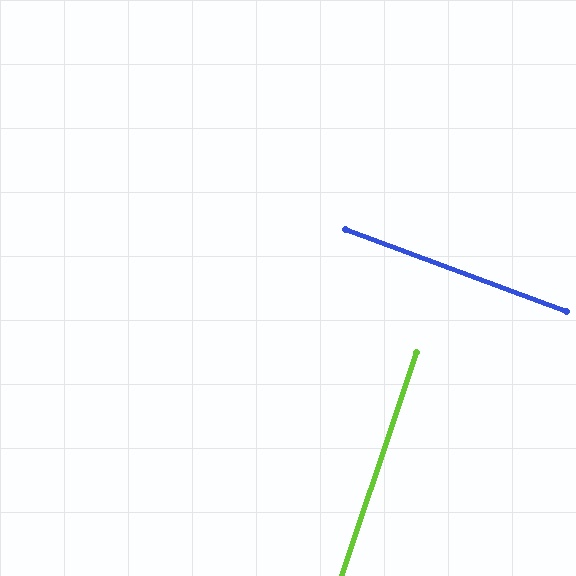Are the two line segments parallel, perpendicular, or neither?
Perpendicular — they meet at approximately 88°.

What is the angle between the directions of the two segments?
Approximately 88 degrees.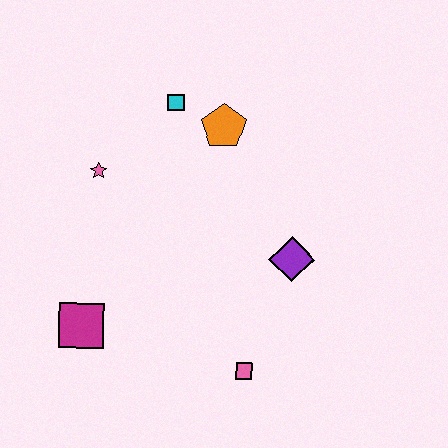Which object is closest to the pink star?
The cyan square is closest to the pink star.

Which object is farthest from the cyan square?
The pink square is farthest from the cyan square.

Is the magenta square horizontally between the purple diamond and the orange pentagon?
No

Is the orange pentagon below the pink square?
No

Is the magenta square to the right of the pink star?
No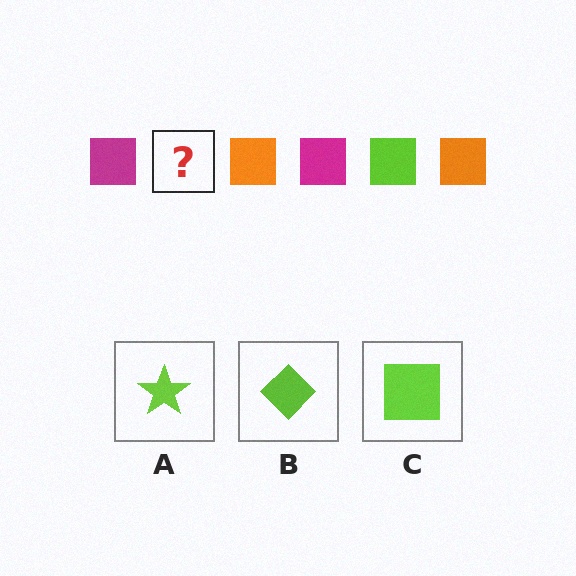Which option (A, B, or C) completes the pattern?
C.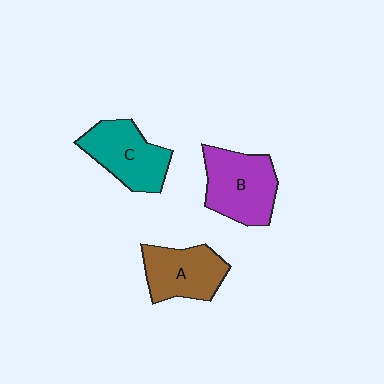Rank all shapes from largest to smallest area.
From largest to smallest: B (purple), C (teal), A (brown).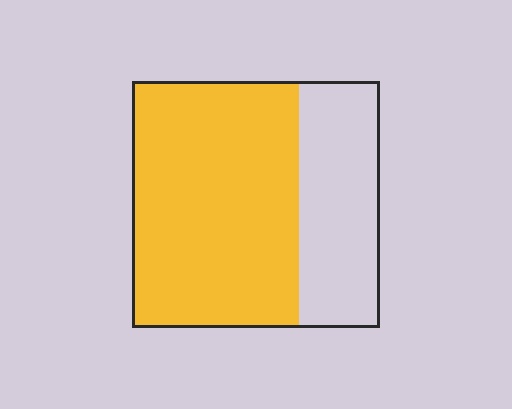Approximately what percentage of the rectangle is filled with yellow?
Approximately 65%.